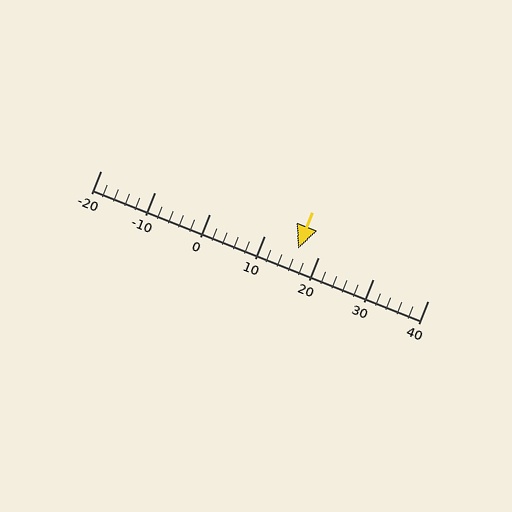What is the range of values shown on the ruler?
The ruler shows values from -20 to 40.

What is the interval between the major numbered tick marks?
The major tick marks are spaced 10 units apart.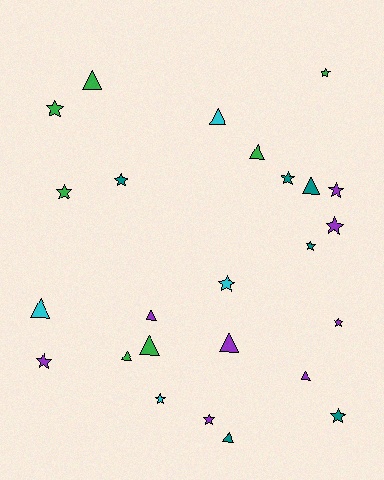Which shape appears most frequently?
Star, with 14 objects.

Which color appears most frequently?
Purple, with 8 objects.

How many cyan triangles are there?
There are 2 cyan triangles.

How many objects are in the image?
There are 25 objects.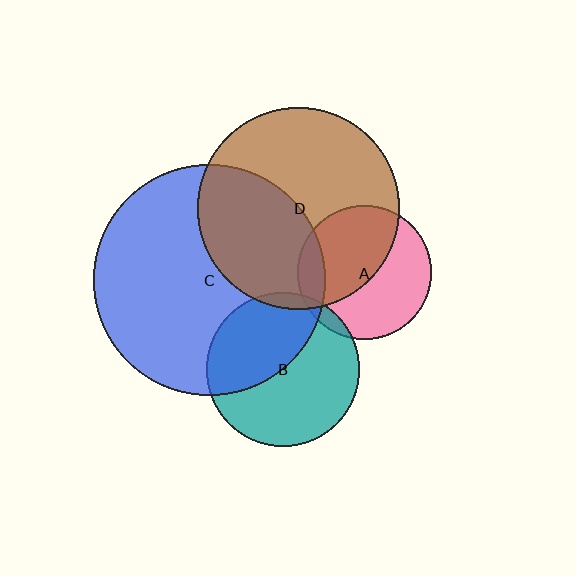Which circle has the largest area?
Circle C (blue).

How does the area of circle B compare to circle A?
Approximately 1.3 times.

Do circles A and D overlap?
Yes.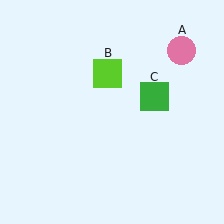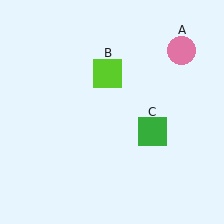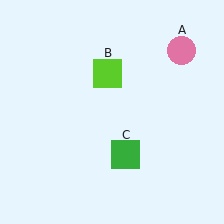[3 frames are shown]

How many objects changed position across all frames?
1 object changed position: green square (object C).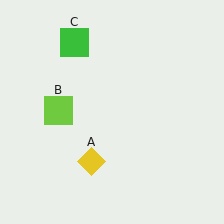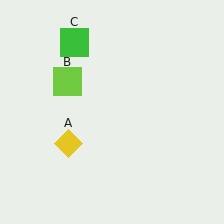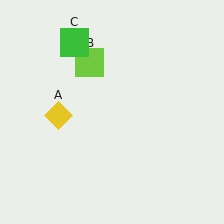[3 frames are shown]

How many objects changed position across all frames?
2 objects changed position: yellow diamond (object A), lime square (object B).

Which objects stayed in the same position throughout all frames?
Green square (object C) remained stationary.